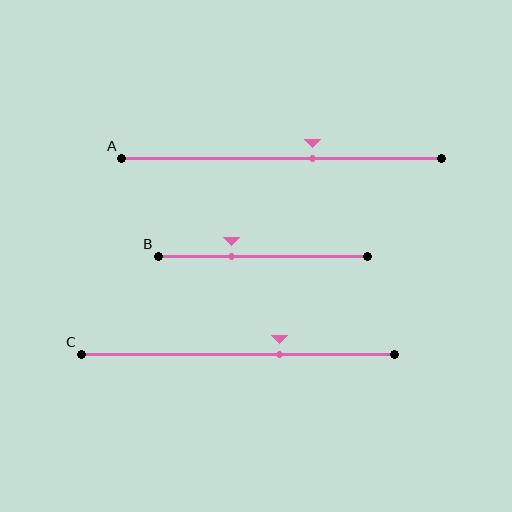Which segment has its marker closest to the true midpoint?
Segment A has its marker closest to the true midpoint.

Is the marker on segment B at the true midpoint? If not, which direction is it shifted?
No, the marker on segment B is shifted to the left by about 15% of the segment length.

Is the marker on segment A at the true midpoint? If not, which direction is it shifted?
No, the marker on segment A is shifted to the right by about 10% of the segment length.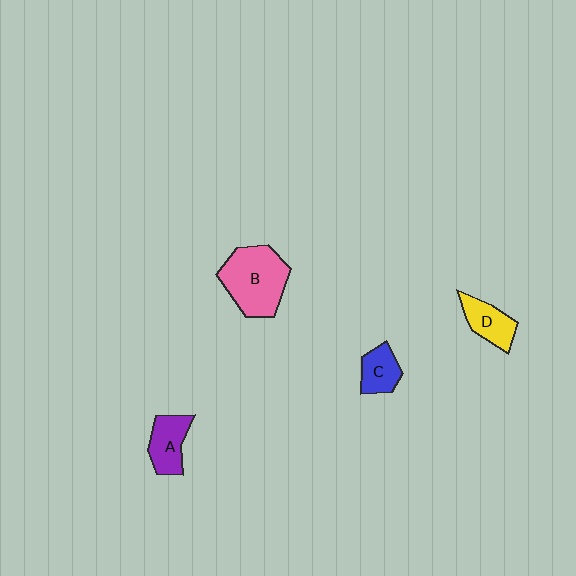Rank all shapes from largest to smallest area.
From largest to smallest: B (pink), A (purple), D (yellow), C (blue).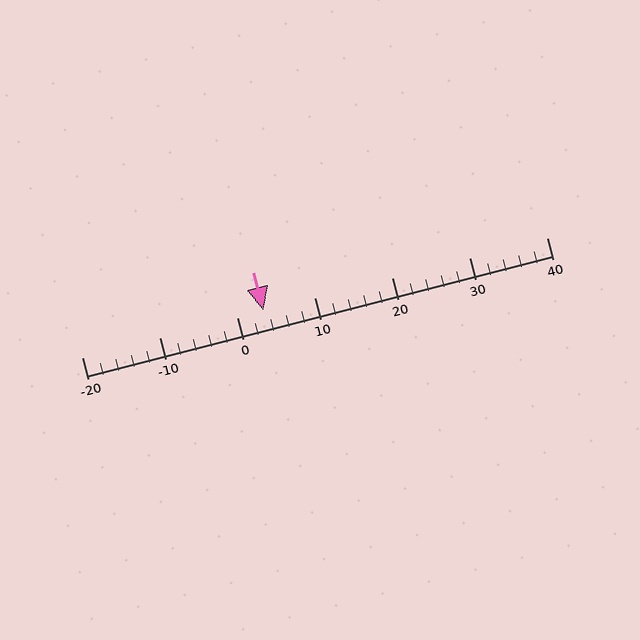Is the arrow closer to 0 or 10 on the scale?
The arrow is closer to 0.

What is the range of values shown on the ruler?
The ruler shows values from -20 to 40.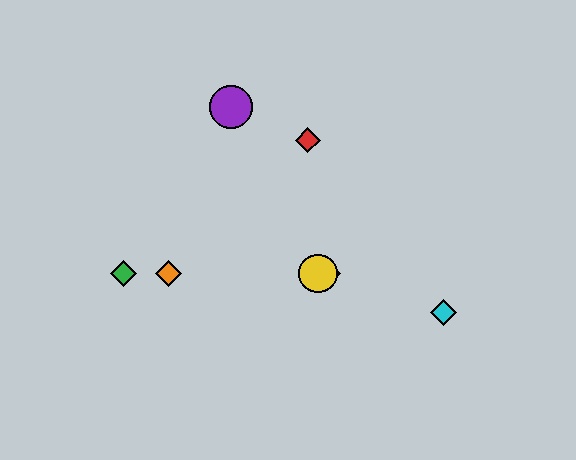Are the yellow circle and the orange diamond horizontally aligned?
Yes, both are at y≈274.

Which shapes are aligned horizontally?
The blue diamond, the green diamond, the yellow circle, the orange diamond are aligned horizontally.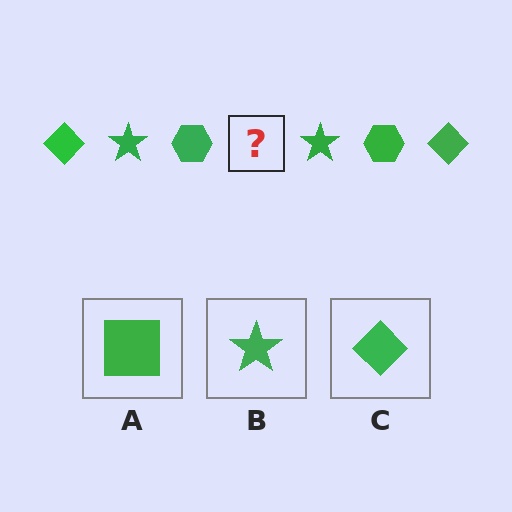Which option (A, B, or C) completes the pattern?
C.